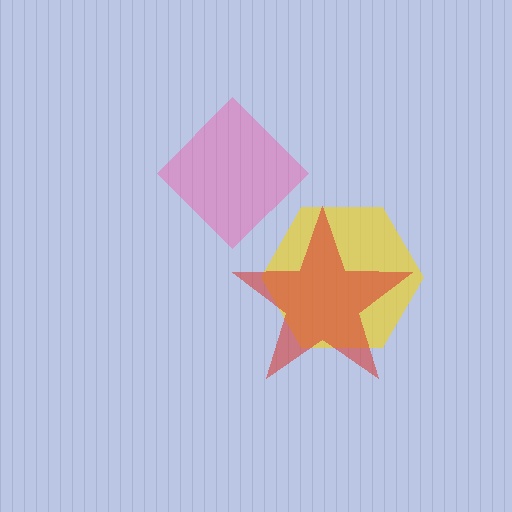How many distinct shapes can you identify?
There are 3 distinct shapes: a yellow hexagon, a pink diamond, a red star.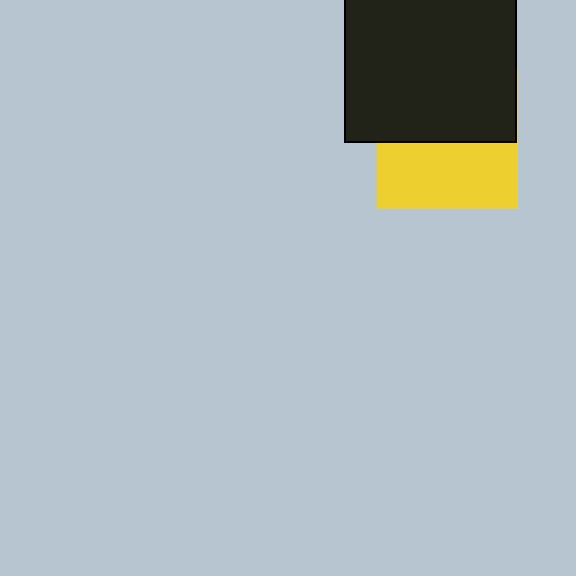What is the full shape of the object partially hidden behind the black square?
The partially hidden object is a yellow square.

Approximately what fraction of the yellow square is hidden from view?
Roughly 54% of the yellow square is hidden behind the black square.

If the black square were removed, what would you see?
You would see the complete yellow square.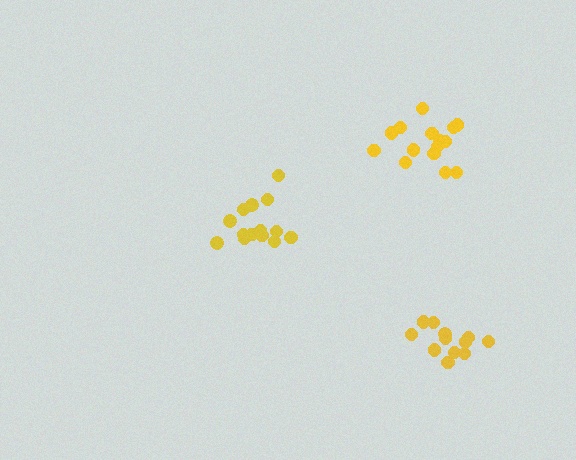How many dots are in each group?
Group 1: 12 dots, Group 2: 14 dots, Group 3: 15 dots (41 total).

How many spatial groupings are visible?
There are 3 spatial groupings.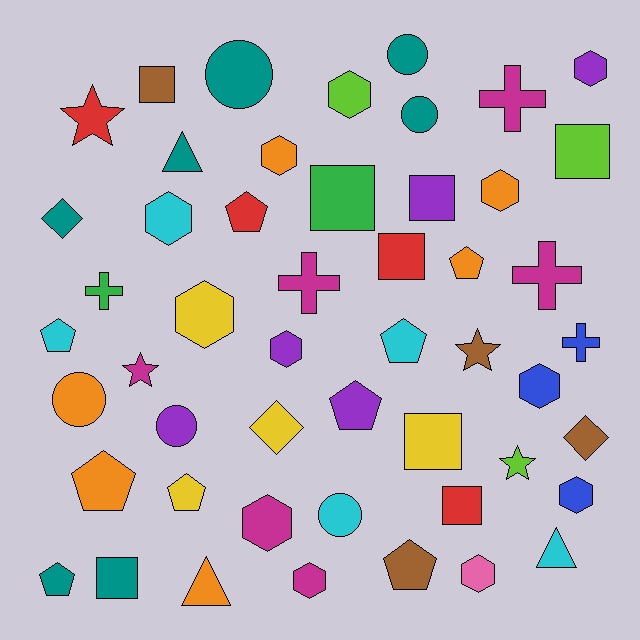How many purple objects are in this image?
There are 5 purple objects.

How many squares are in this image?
There are 8 squares.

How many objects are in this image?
There are 50 objects.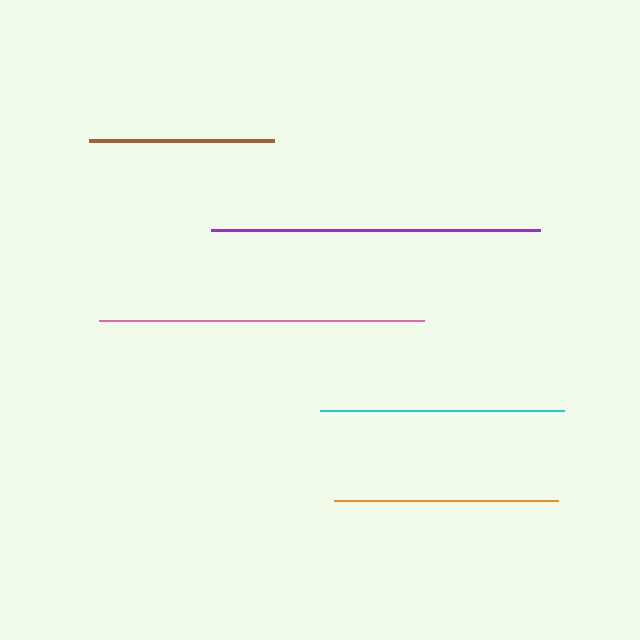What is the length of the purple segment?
The purple segment is approximately 328 pixels long.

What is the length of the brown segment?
The brown segment is approximately 185 pixels long.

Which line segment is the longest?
The purple line is the longest at approximately 328 pixels.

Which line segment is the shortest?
The brown line is the shortest at approximately 185 pixels.